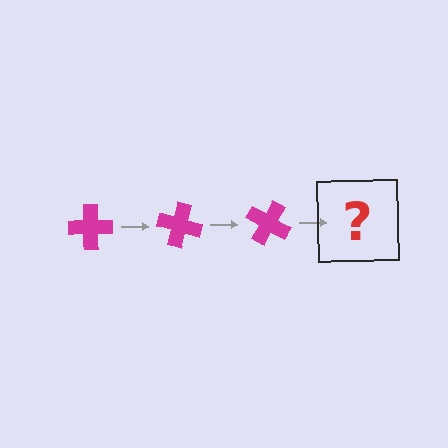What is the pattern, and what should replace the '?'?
The pattern is that the cross rotates 15 degrees each step. The '?' should be a magenta cross rotated 45 degrees.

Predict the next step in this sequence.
The next step is a magenta cross rotated 45 degrees.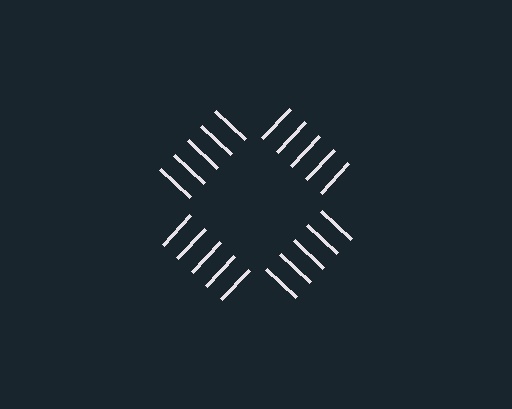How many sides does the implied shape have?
4 sides — the line-ends trace a square.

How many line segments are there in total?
20 — 5 along each of the 4 edges.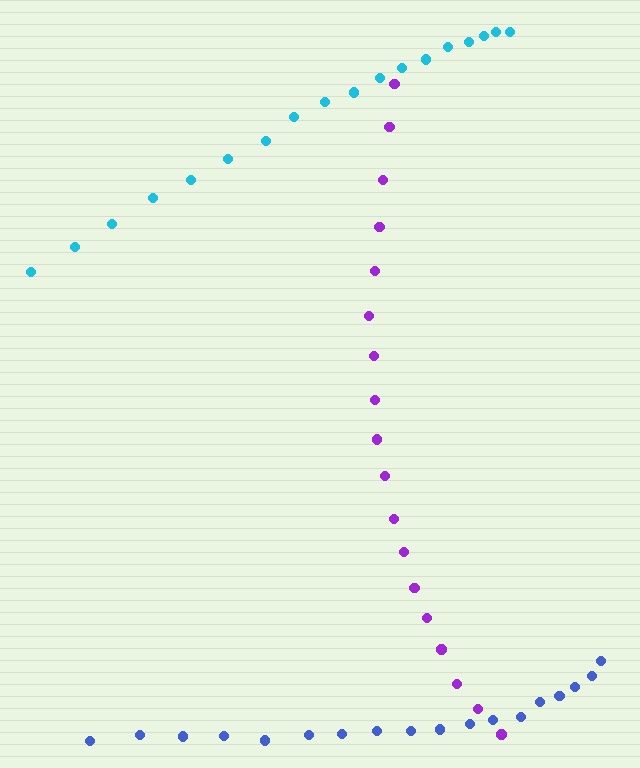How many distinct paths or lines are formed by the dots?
There are 3 distinct paths.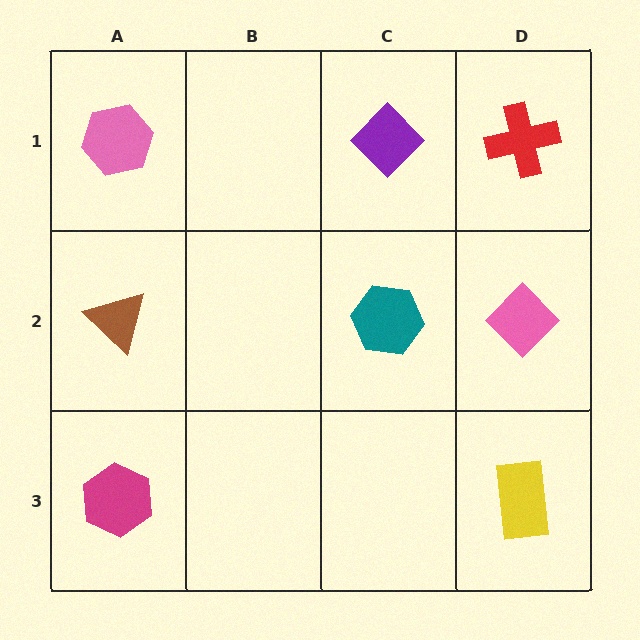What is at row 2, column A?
A brown triangle.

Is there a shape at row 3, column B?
No, that cell is empty.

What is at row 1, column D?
A red cross.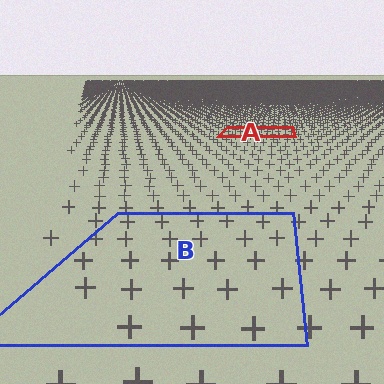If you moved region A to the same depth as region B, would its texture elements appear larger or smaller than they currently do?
They would appear larger. At a closer depth, the same texture elements are projected at a bigger on-screen size.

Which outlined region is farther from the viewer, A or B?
Region A is farther from the viewer — the texture elements inside it appear smaller and more densely packed.